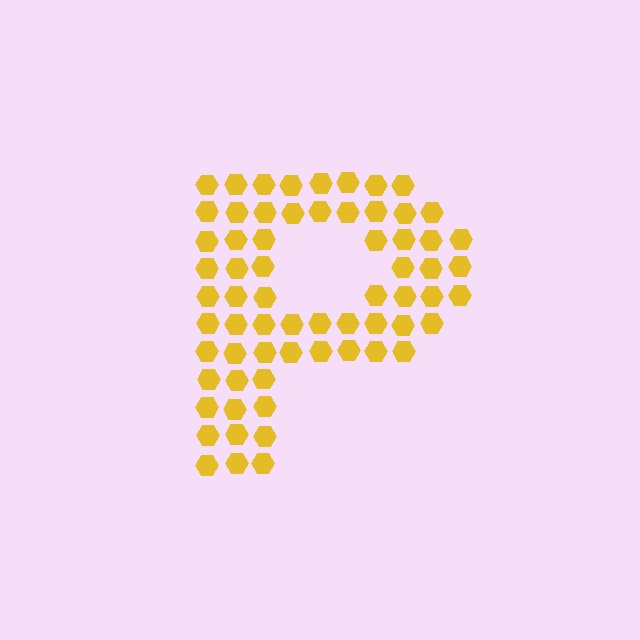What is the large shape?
The large shape is the letter P.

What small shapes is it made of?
It is made of small hexagons.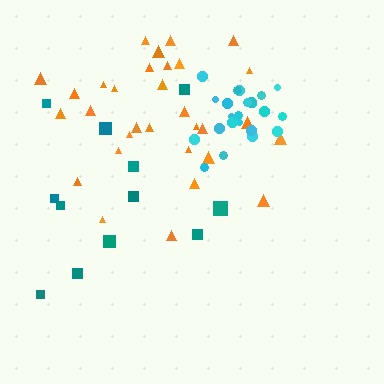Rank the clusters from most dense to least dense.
cyan, orange, teal.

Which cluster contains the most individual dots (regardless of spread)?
Orange (33).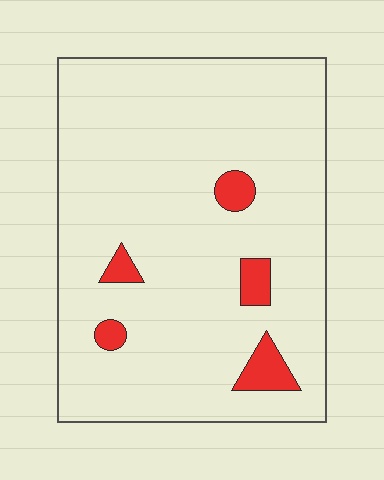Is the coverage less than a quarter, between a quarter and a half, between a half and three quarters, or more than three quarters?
Less than a quarter.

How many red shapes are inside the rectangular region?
5.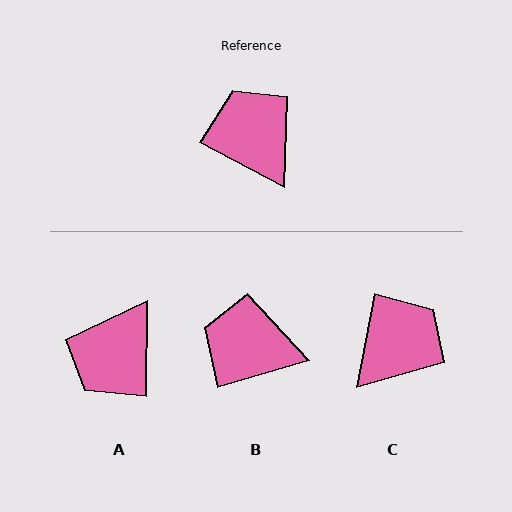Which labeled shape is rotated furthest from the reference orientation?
A, about 117 degrees away.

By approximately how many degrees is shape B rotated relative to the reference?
Approximately 45 degrees counter-clockwise.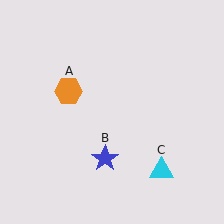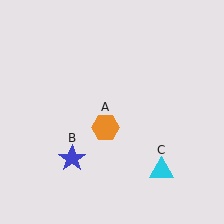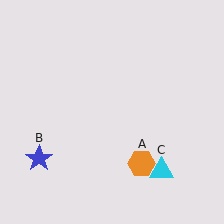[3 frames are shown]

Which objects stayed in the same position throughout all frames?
Cyan triangle (object C) remained stationary.